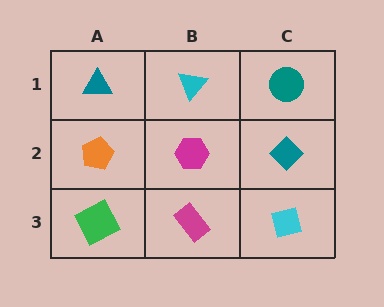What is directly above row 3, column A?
An orange pentagon.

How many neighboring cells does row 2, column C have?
3.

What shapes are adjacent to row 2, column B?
A cyan triangle (row 1, column B), a magenta rectangle (row 3, column B), an orange pentagon (row 2, column A), a teal diamond (row 2, column C).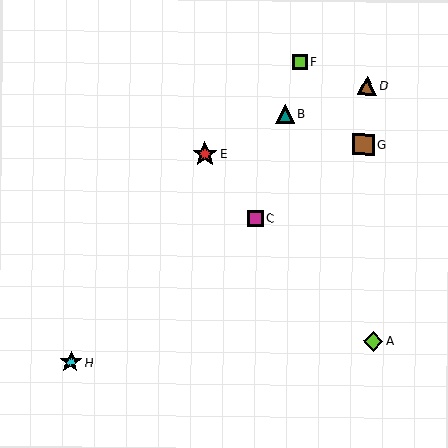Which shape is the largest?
The red star (labeled E) is the largest.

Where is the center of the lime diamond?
The center of the lime diamond is at (373, 341).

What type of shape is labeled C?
Shape C is a magenta square.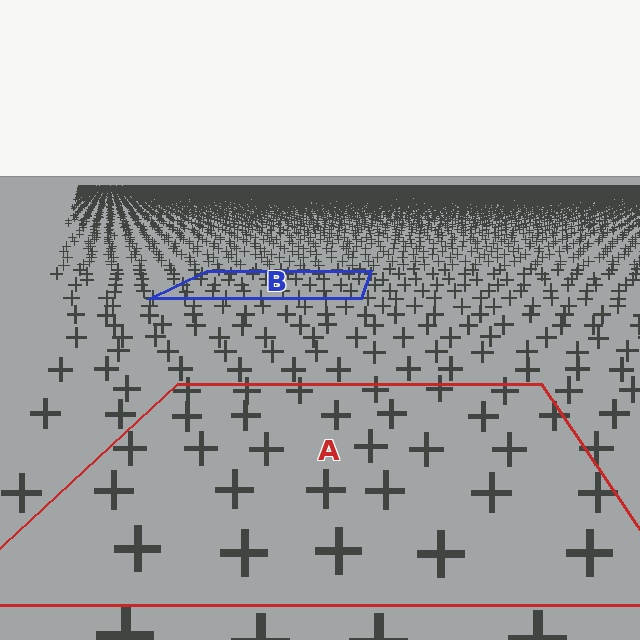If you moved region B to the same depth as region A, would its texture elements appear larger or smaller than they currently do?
They would appear larger. At a closer depth, the same texture elements are projected at a bigger on-screen size.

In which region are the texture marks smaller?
The texture marks are smaller in region B, because it is farther away.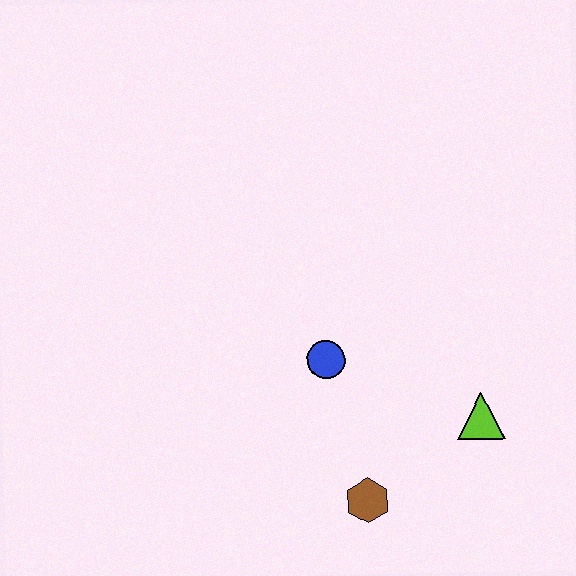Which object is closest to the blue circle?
The brown hexagon is closest to the blue circle.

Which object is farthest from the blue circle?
The lime triangle is farthest from the blue circle.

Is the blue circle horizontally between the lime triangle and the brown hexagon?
No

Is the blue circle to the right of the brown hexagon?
No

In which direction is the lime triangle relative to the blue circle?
The lime triangle is to the right of the blue circle.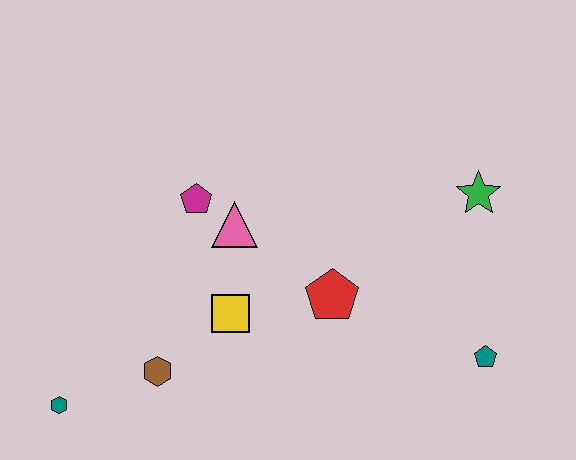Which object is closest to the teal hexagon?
The brown hexagon is closest to the teal hexagon.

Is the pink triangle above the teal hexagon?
Yes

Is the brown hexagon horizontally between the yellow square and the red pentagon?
No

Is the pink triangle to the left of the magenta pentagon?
No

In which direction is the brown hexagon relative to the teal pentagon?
The brown hexagon is to the left of the teal pentagon.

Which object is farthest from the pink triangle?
The teal pentagon is farthest from the pink triangle.